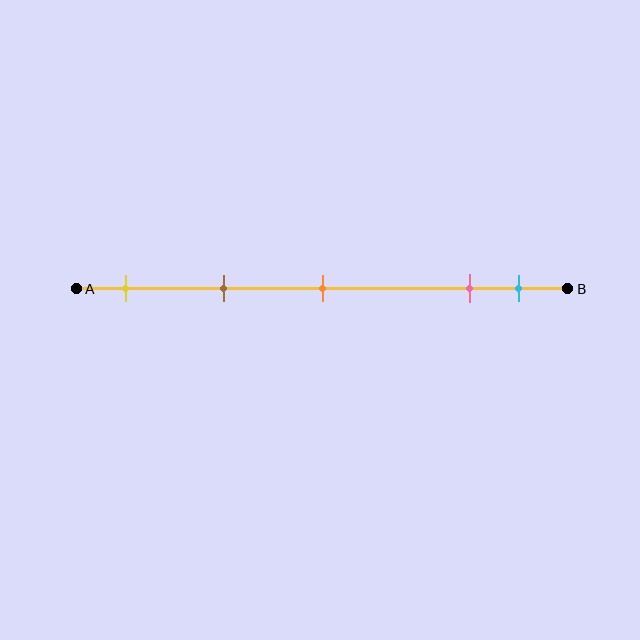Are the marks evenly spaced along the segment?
No, the marks are not evenly spaced.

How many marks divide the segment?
There are 5 marks dividing the segment.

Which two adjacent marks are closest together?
The pink and cyan marks are the closest adjacent pair.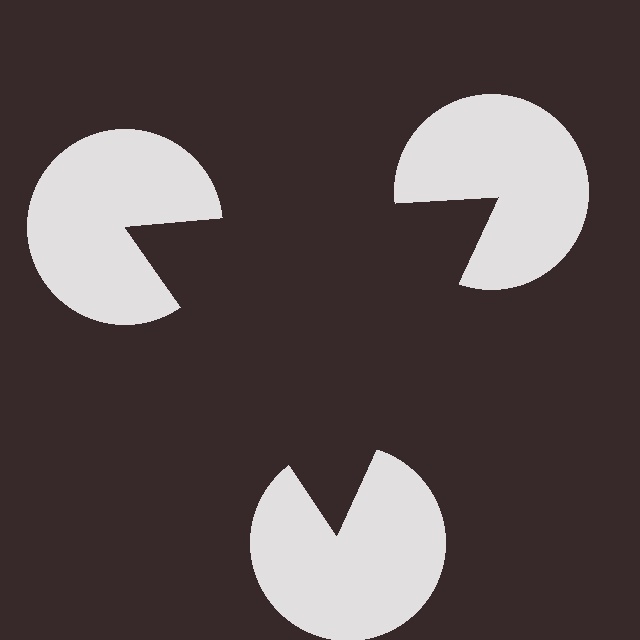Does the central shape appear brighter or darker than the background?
It typically appears slightly darker than the background, even though no actual brightness change is drawn.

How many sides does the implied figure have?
3 sides.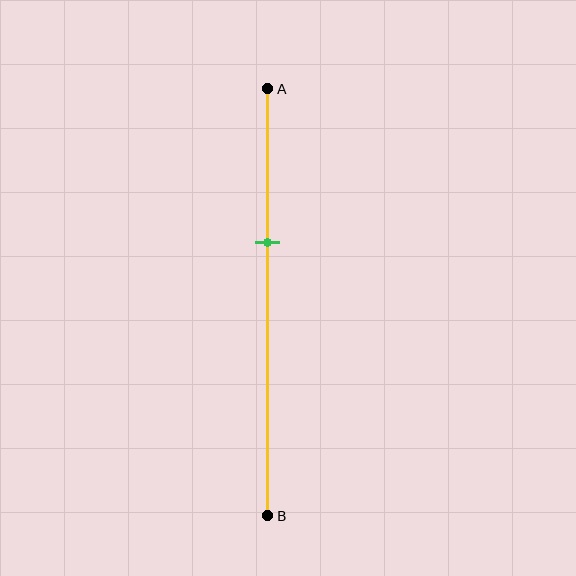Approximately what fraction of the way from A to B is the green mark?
The green mark is approximately 35% of the way from A to B.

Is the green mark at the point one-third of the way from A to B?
Yes, the mark is approximately at the one-third point.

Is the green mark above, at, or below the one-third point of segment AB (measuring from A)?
The green mark is approximately at the one-third point of segment AB.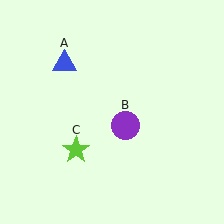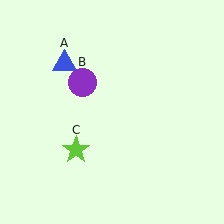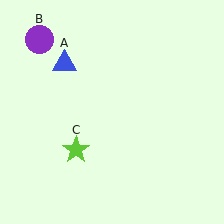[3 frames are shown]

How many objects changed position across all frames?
1 object changed position: purple circle (object B).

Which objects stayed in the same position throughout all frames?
Blue triangle (object A) and lime star (object C) remained stationary.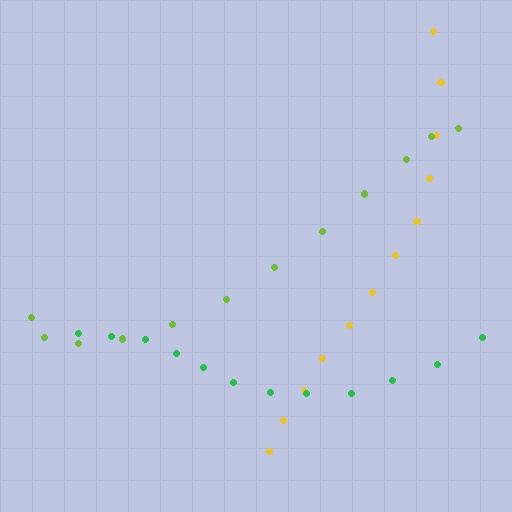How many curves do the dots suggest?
There are 3 distinct paths.